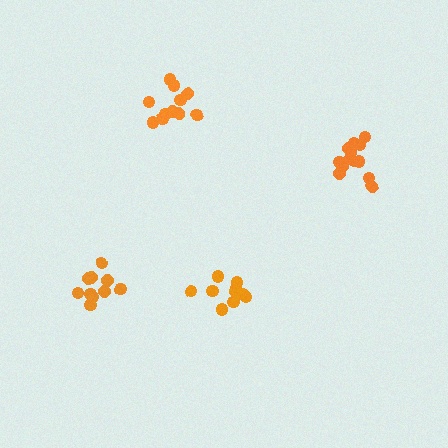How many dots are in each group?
Group 1: 11 dots, Group 2: 13 dots, Group 3: 11 dots, Group 4: 10 dots (45 total).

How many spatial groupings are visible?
There are 4 spatial groupings.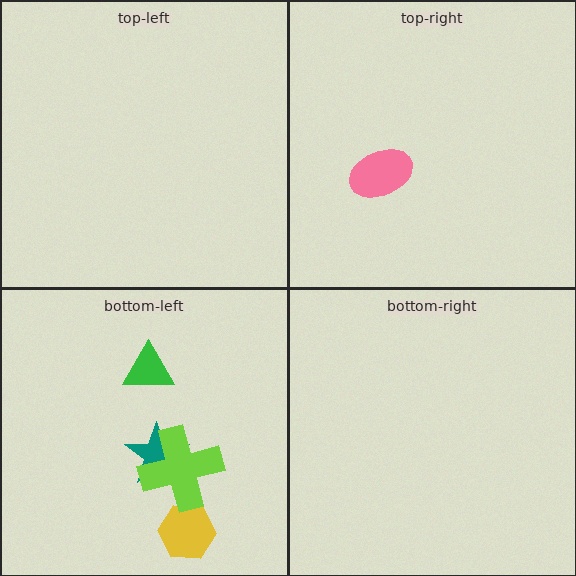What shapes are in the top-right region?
The pink ellipse.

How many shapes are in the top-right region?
1.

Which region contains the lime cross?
The bottom-left region.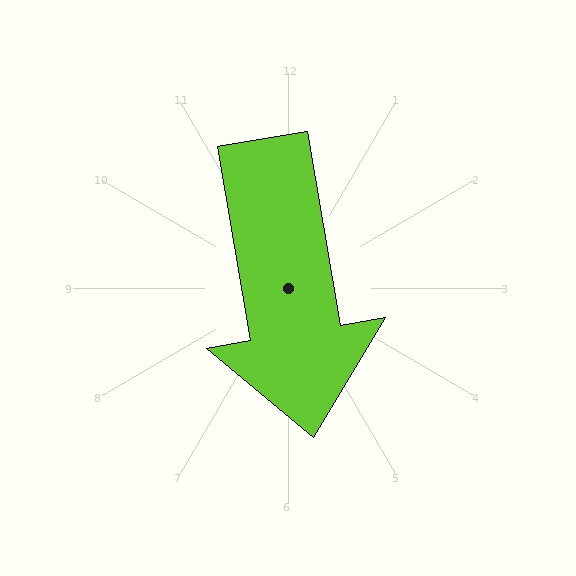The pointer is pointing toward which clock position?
Roughly 6 o'clock.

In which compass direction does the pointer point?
South.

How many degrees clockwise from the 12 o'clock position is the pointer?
Approximately 170 degrees.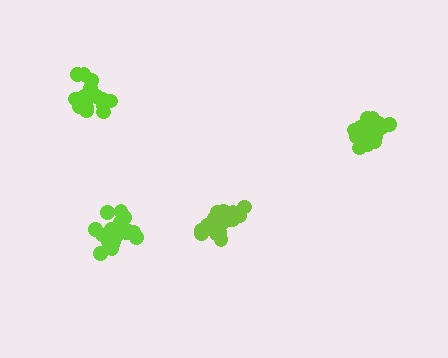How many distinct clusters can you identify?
There are 4 distinct clusters.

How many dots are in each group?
Group 1: 15 dots, Group 2: 21 dots, Group 3: 20 dots, Group 4: 20 dots (76 total).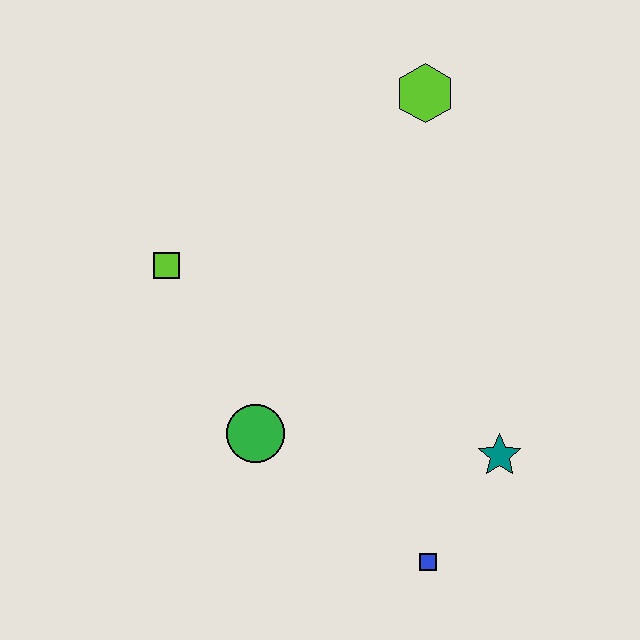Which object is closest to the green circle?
The lime square is closest to the green circle.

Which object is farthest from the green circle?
The lime hexagon is farthest from the green circle.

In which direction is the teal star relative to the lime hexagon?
The teal star is below the lime hexagon.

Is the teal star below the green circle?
Yes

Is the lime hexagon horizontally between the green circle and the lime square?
No